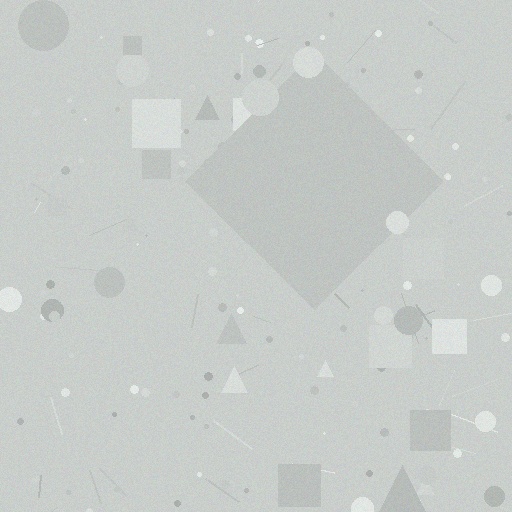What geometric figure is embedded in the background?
A diamond is embedded in the background.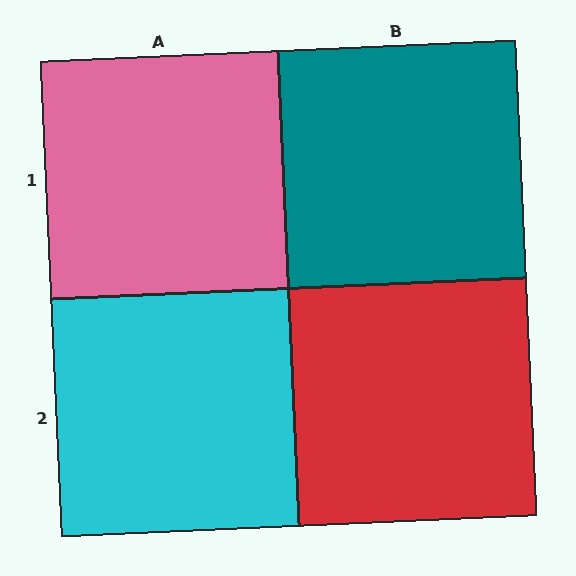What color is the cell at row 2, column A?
Cyan.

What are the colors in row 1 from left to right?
Pink, teal.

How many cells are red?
1 cell is red.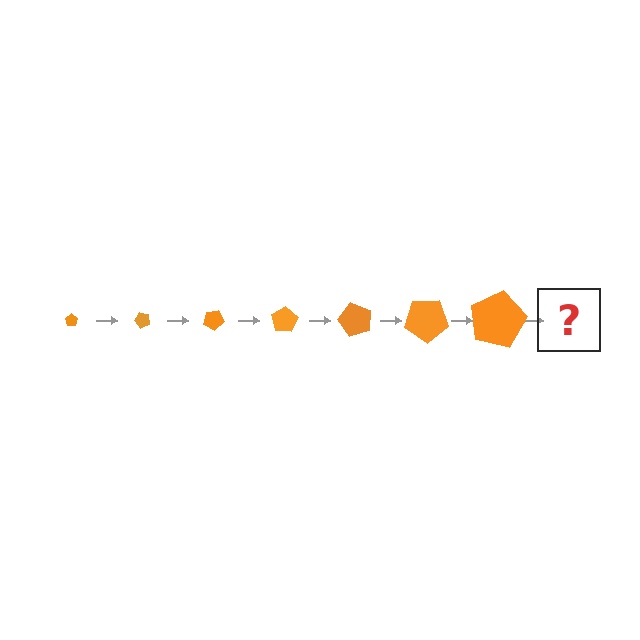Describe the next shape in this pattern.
It should be a pentagon, larger than the previous one and rotated 350 degrees from the start.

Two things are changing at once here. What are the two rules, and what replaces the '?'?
The two rules are that the pentagon grows larger each step and it rotates 50 degrees each step. The '?' should be a pentagon, larger than the previous one and rotated 350 degrees from the start.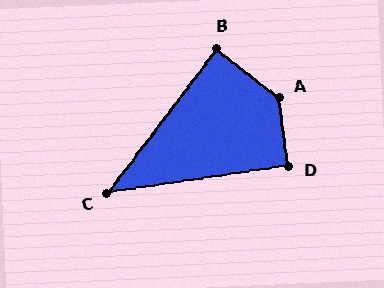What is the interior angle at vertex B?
Approximately 89 degrees (approximately right).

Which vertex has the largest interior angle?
A, at approximately 136 degrees.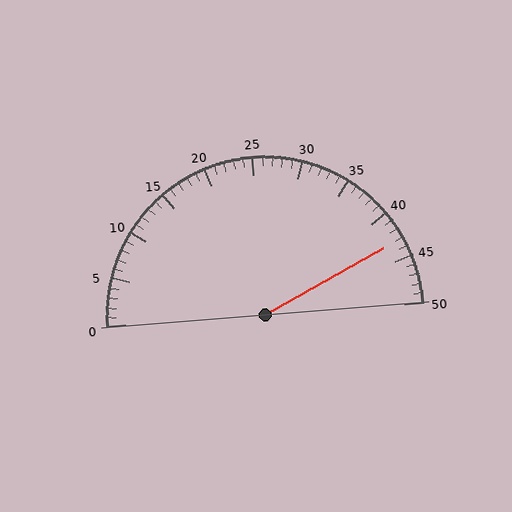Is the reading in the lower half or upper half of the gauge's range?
The reading is in the upper half of the range (0 to 50).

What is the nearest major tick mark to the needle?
The nearest major tick mark is 45.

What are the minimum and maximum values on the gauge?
The gauge ranges from 0 to 50.